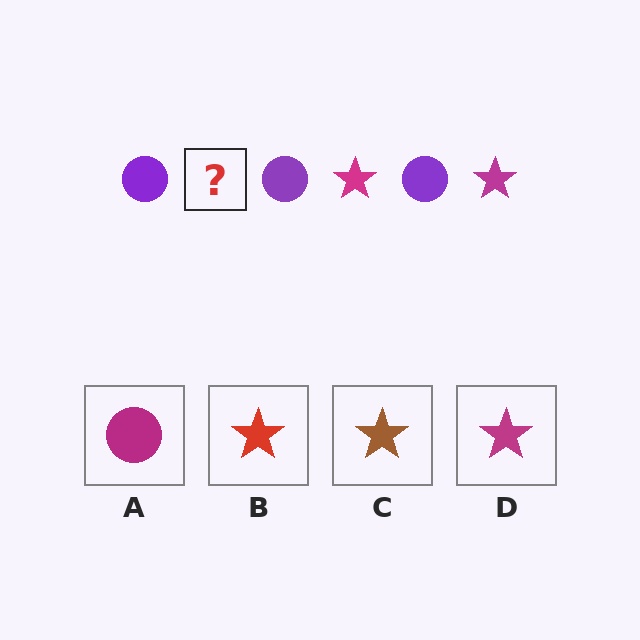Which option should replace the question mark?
Option D.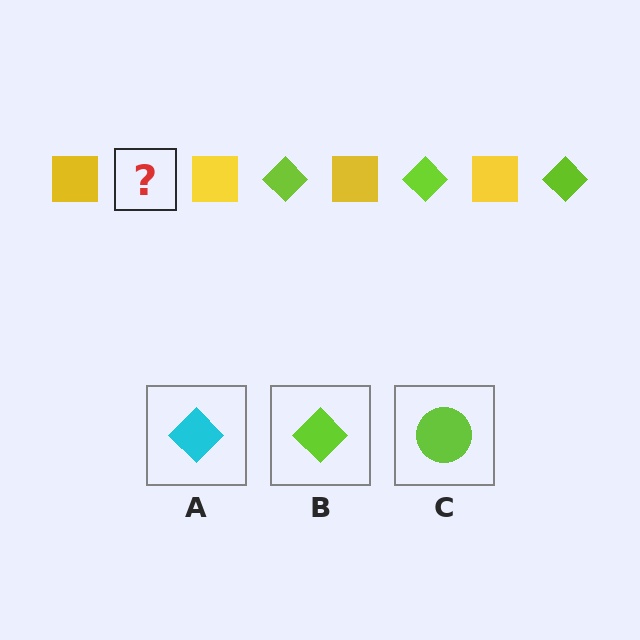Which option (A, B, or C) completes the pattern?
B.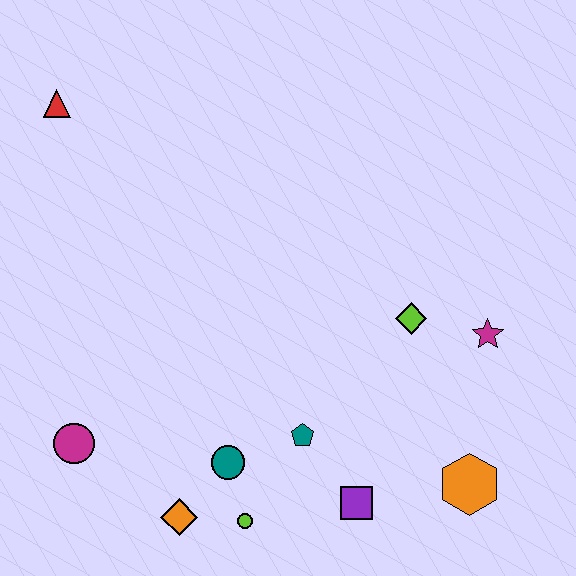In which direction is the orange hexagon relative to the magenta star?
The orange hexagon is below the magenta star.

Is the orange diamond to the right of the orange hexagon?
No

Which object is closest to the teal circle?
The lime circle is closest to the teal circle.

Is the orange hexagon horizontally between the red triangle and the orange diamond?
No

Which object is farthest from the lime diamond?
The red triangle is farthest from the lime diamond.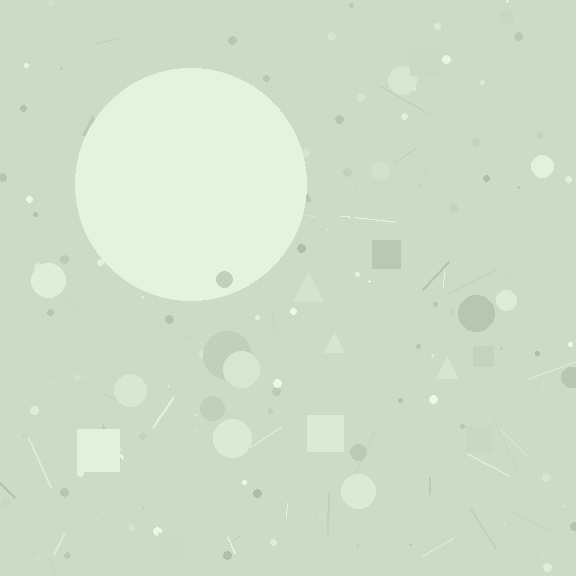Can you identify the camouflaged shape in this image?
The camouflaged shape is a circle.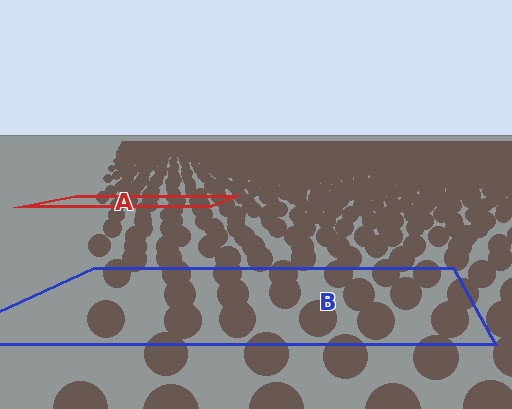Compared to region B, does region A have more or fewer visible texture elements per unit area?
Region A has more texture elements per unit area — they are packed more densely because it is farther away.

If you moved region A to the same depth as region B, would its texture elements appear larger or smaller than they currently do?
They would appear larger. At a closer depth, the same texture elements are projected at a bigger on-screen size.